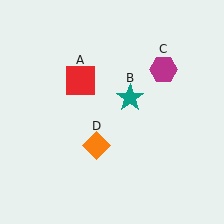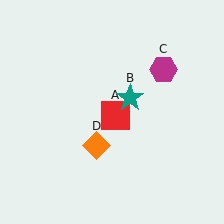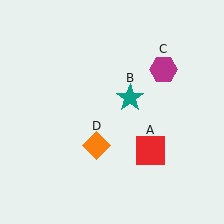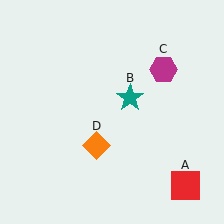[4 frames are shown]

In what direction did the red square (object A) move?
The red square (object A) moved down and to the right.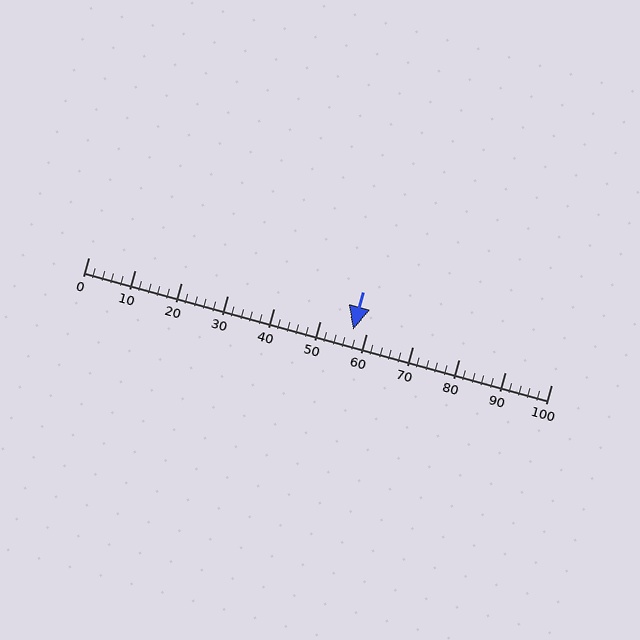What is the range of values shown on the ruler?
The ruler shows values from 0 to 100.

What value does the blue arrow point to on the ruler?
The blue arrow points to approximately 57.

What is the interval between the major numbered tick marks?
The major tick marks are spaced 10 units apart.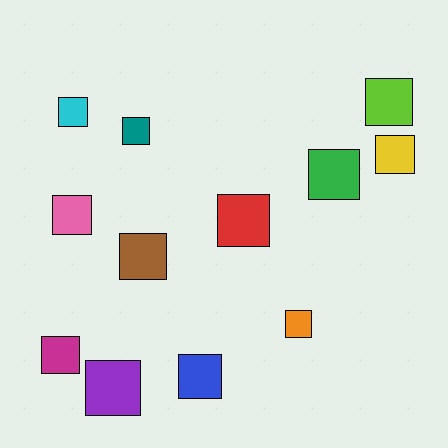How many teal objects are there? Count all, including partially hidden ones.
There is 1 teal object.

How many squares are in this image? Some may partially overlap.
There are 12 squares.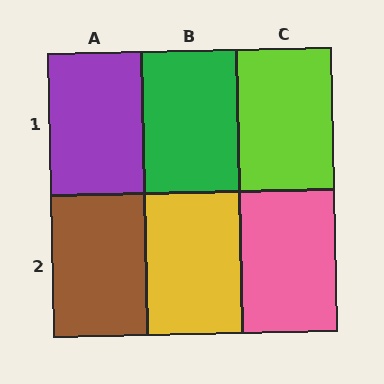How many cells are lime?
1 cell is lime.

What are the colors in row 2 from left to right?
Brown, yellow, pink.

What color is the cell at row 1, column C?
Lime.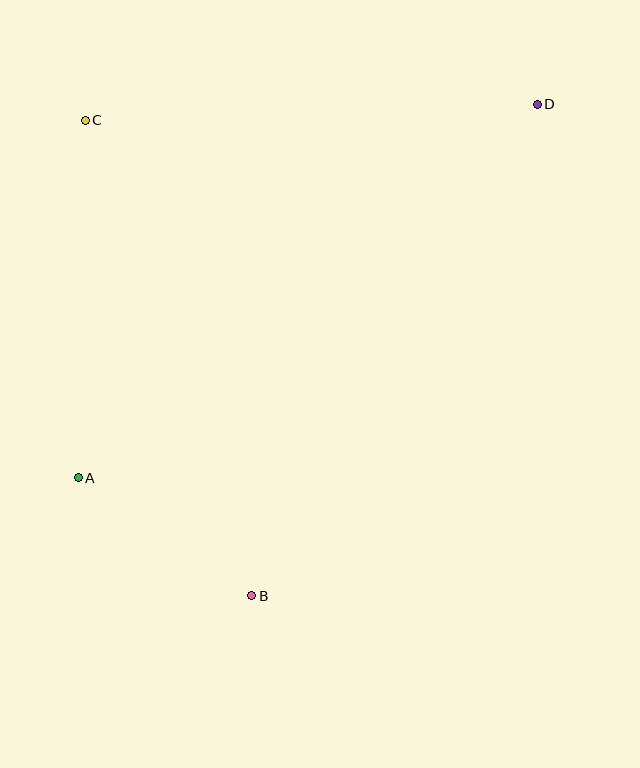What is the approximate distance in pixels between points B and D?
The distance between B and D is approximately 569 pixels.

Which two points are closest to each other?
Points A and B are closest to each other.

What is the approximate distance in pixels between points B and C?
The distance between B and C is approximately 504 pixels.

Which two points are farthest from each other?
Points A and D are farthest from each other.